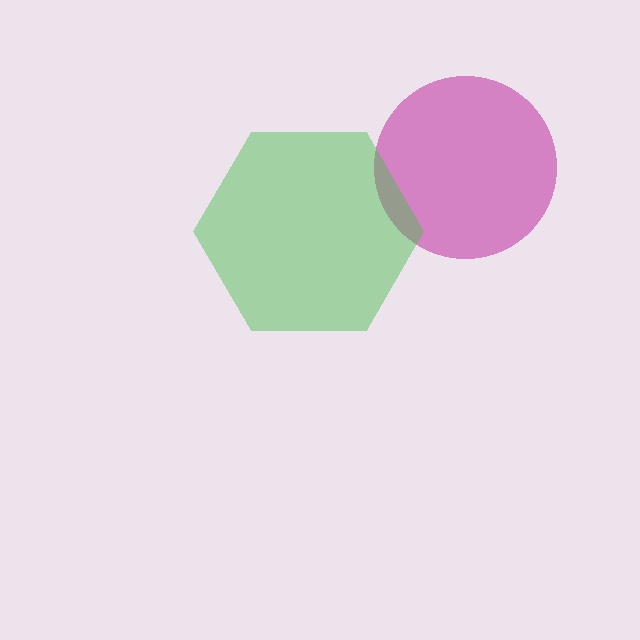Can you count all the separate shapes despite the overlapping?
Yes, there are 2 separate shapes.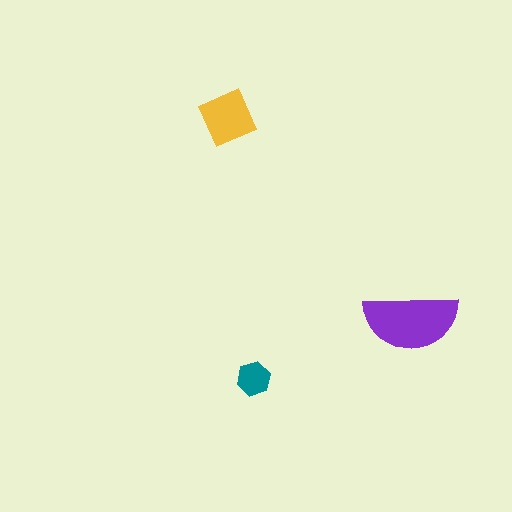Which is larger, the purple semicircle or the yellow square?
The purple semicircle.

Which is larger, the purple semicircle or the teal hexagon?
The purple semicircle.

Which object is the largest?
The purple semicircle.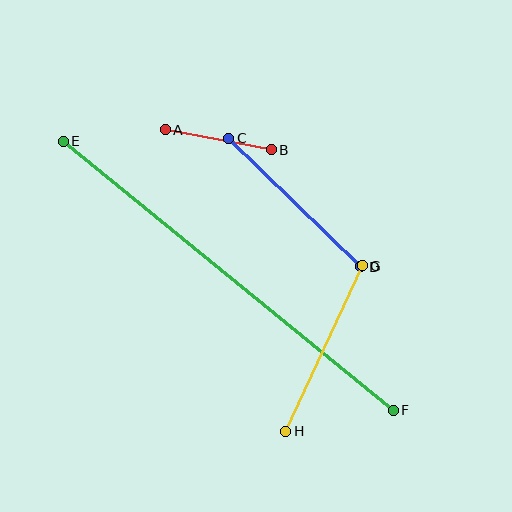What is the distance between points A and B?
The distance is approximately 108 pixels.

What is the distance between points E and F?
The distance is approximately 426 pixels.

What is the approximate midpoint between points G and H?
The midpoint is at approximately (324, 348) pixels.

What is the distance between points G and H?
The distance is approximately 183 pixels.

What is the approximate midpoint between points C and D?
The midpoint is at approximately (295, 203) pixels.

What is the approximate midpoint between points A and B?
The midpoint is at approximately (218, 140) pixels.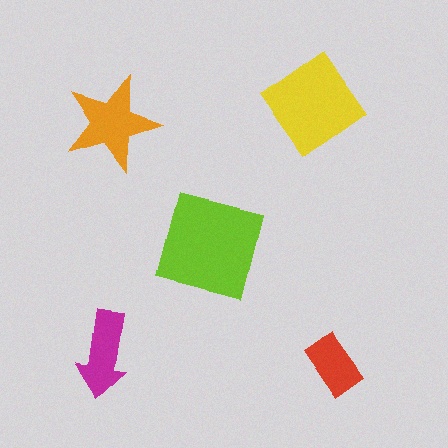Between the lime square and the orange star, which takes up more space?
The lime square.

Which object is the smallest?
The red rectangle.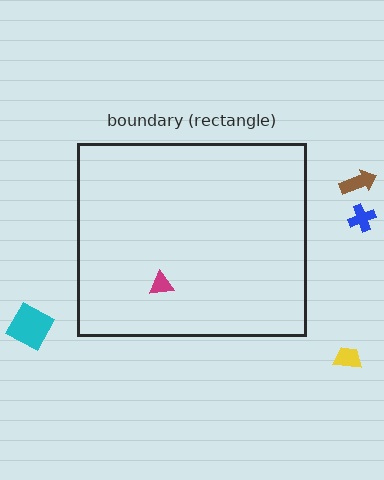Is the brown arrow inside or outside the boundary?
Outside.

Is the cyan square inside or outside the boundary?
Outside.